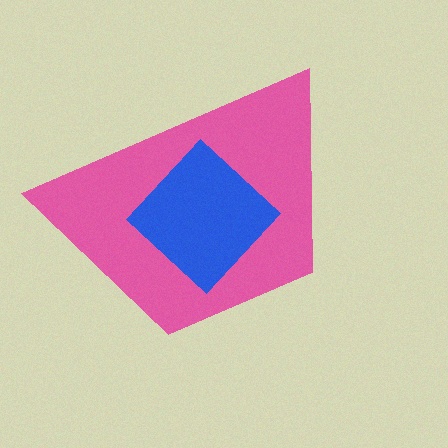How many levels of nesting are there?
2.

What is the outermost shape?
The pink trapezoid.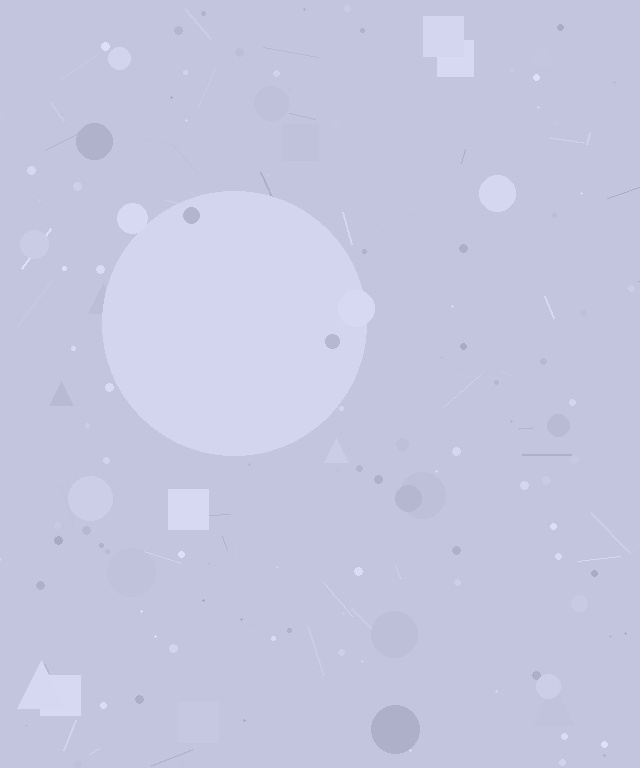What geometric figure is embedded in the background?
A circle is embedded in the background.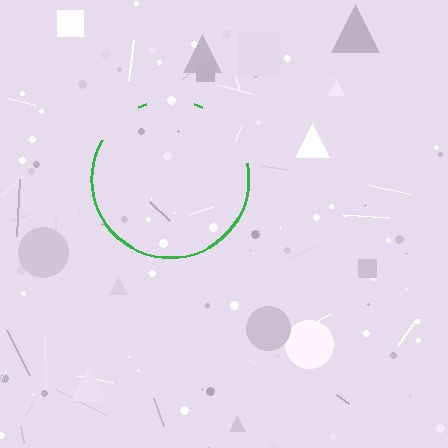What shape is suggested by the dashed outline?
The dashed outline suggests a circle.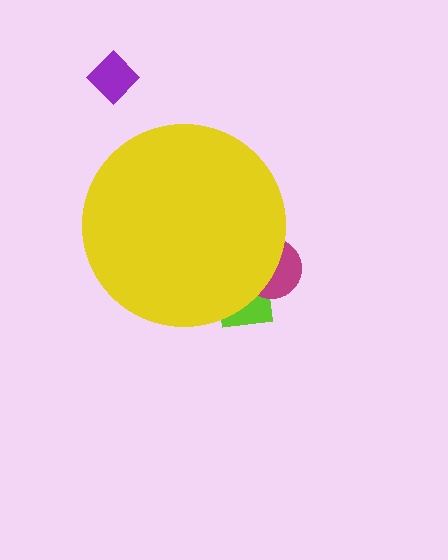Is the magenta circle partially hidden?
Yes, the magenta circle is partially hidden behind the yellow circle.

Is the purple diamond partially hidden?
No, the purple diamond is fully visible.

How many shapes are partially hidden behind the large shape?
2 shapes are partially hidden.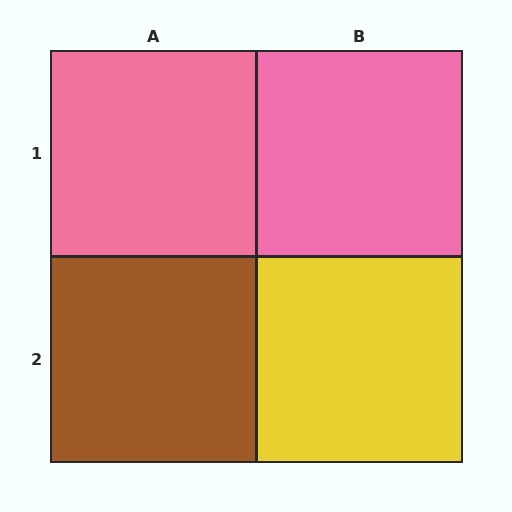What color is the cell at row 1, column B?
Pink.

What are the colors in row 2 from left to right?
Brown, yellow.